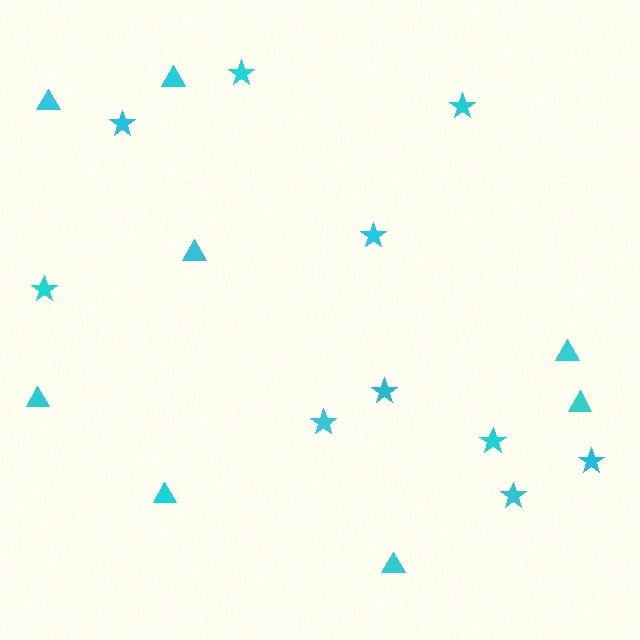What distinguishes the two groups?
There are 2 groups: one group of stars (10) and one group of triangles (8).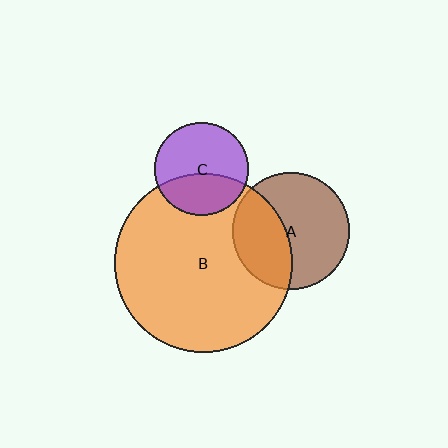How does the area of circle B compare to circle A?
Approximately 2.3 times.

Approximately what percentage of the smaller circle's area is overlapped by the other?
Approximately 40%.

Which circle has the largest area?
Circle B (orange).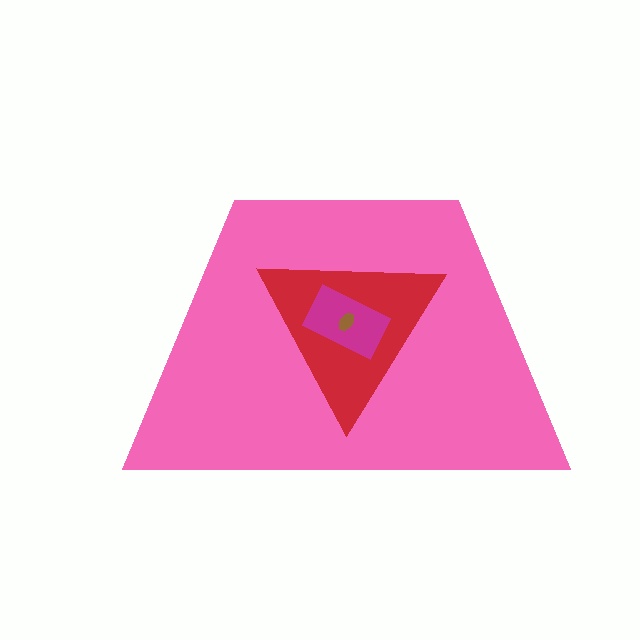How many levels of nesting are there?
4.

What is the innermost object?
The brown ellipse.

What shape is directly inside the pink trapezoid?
The red triangle.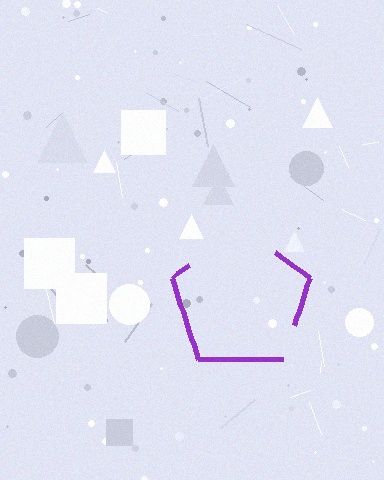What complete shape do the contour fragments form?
The contour fragments form a pentagon.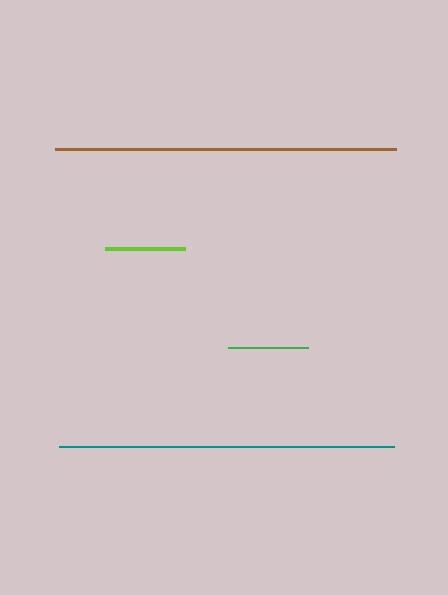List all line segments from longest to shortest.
From longest to shortest: brown, teal, green, lime.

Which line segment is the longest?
The brown line is the longest at approximately 341 pixels.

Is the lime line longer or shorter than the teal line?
The teal line is longer than the lime line.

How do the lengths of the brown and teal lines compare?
The brown and teal lines are approximately the same length.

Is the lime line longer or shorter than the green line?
The green line is longer than the lime line.